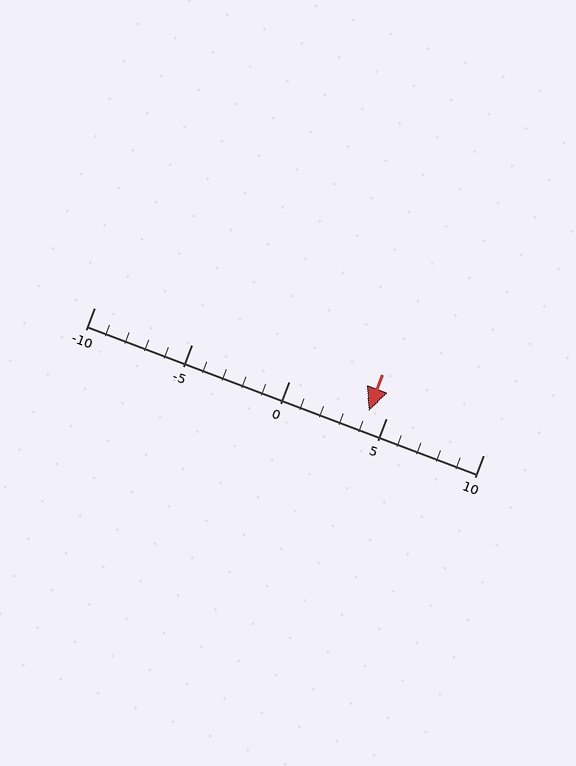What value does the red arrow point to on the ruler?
The red arrow points to approximately 4.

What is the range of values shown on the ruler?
The ruler shows values from -10 to 10.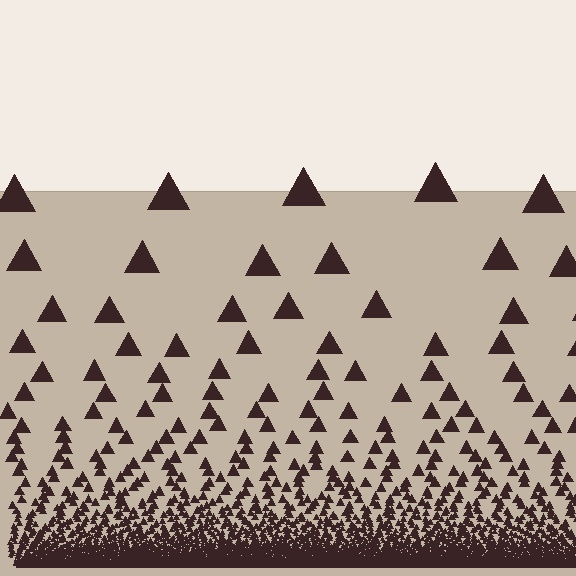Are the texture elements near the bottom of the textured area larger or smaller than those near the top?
Smaller. The gradient is inverted — elements near the bottom are smaller and denser.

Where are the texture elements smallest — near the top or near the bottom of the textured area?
Near the bottom.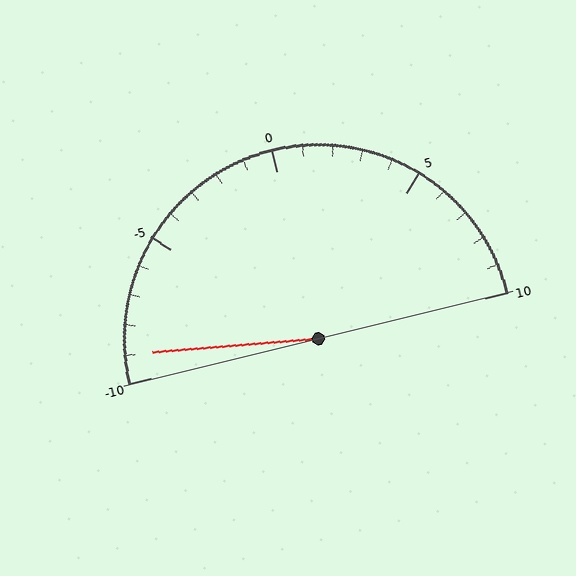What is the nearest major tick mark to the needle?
The nearest major tick mark is -10.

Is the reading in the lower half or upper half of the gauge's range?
The reading is in the lower half of the range (-10 to 10).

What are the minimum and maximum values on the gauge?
The gauge ranges from -10 to 10.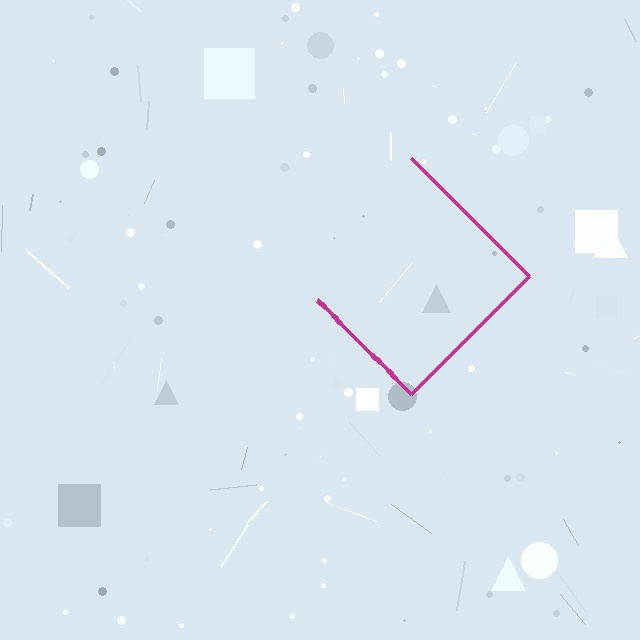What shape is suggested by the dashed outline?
The dashed outline suggests a diamond.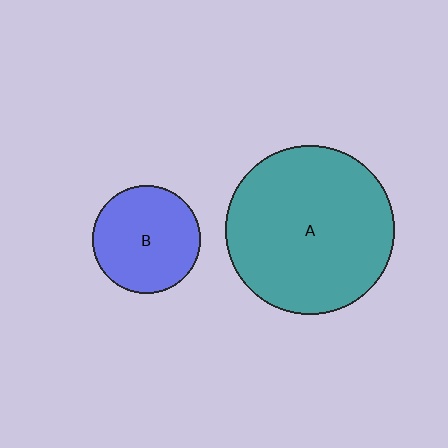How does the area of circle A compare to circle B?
Approximately 2.5 times.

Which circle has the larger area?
Circle A (teal).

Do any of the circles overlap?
No, none of the circles overlap.